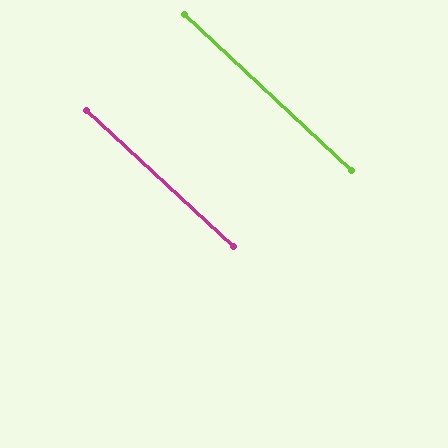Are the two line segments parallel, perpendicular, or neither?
Parallel — their directions differ by only 0.4°.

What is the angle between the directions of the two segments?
Approximately 0 degrees.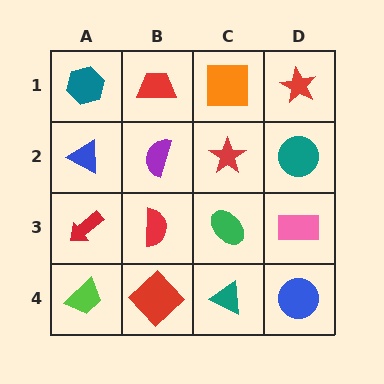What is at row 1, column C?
An orange square.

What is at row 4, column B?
A red diamond.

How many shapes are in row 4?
4 shapes.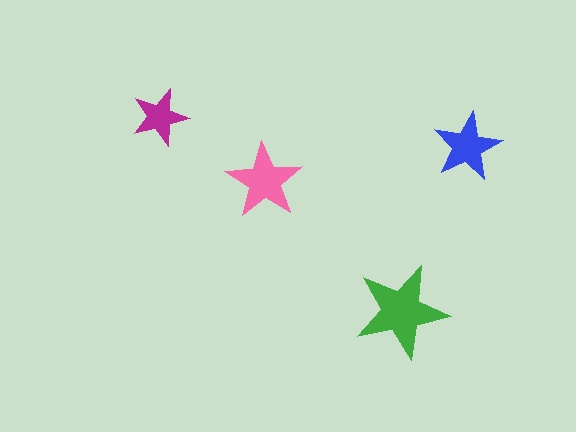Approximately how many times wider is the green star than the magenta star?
About 1.5 times wider.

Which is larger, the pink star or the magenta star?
The pink one.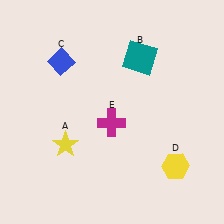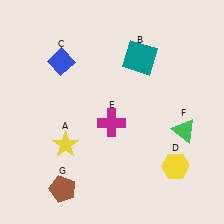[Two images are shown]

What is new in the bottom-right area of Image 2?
A green triangle (F) was added in the bottom-right area of Image 2.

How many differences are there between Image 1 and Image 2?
There are 2 differences between the two images.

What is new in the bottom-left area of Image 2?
A brown pentagon (G) was added in the bottom-left area of Image 2.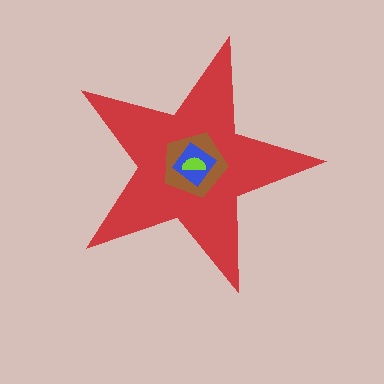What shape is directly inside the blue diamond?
The lime semicircle.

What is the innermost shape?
The lime semicircle.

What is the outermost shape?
The red star.